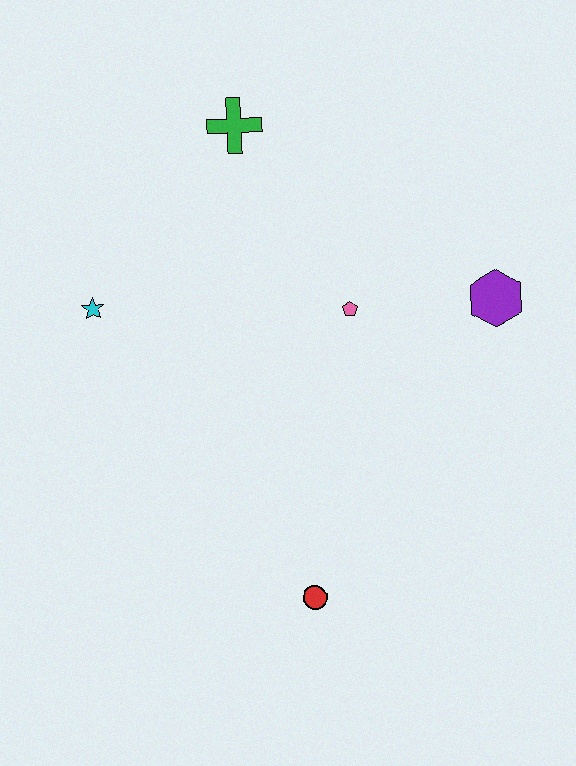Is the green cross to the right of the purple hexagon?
No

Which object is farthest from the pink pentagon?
The red circle is farthest from the pink pentagon.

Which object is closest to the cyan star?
The green cross is closest to the cyan star.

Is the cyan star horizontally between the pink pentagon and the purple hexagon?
No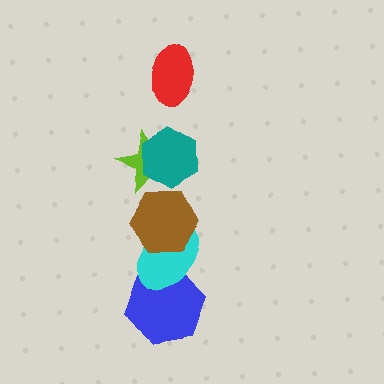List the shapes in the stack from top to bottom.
From top to bottom: the red ellipse, the teal hexagon, the lime star, the brown hexagon, the cyan ellipse, the blue hexagon.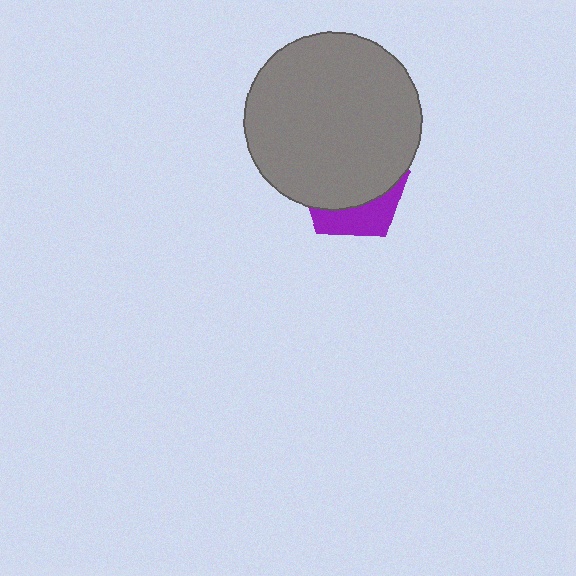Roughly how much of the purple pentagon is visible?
A small part of it is visible (roughly 32%).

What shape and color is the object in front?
The object in front is a gray circle.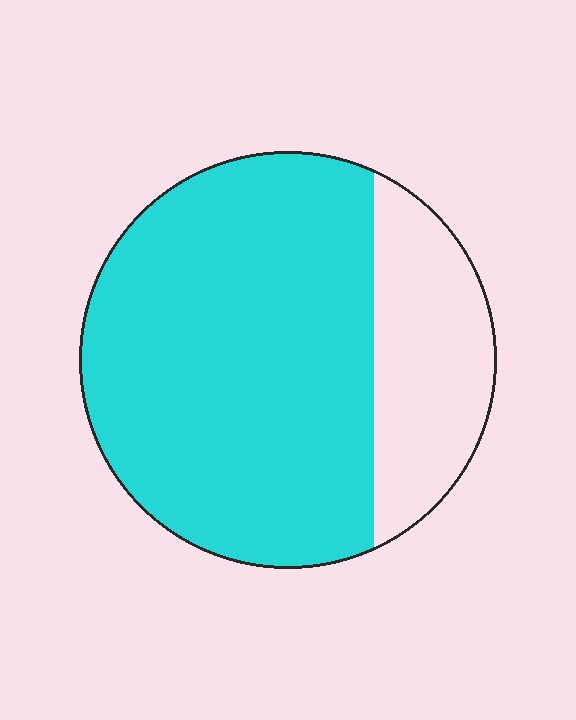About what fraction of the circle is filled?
About three quarters (3/4).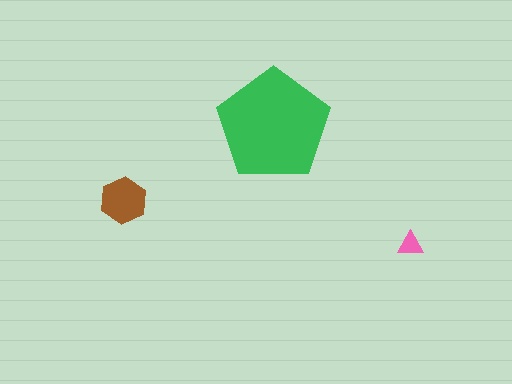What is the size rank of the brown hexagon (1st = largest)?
2nd.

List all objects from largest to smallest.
The green pentagon, the brown hexagon, the pink triangle.